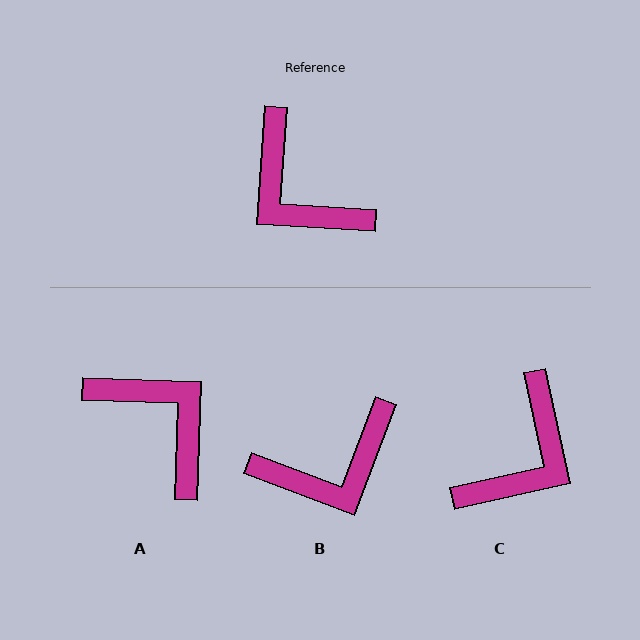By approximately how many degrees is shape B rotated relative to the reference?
Approximately 73 degrees counter-clockwise.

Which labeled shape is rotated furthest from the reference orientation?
A, about 178 degrees away.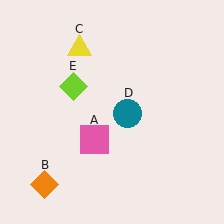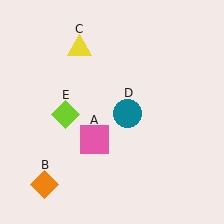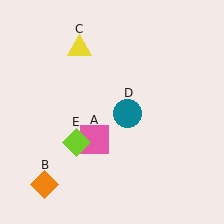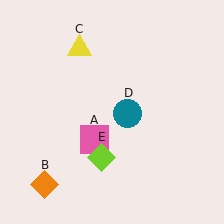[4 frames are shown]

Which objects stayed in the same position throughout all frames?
Pink square (object A) and orange diamond (object B) and yellow triangle (object C) and teal circle (object D) remained stationary.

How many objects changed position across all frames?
1 object changed position: lime diamond (object E).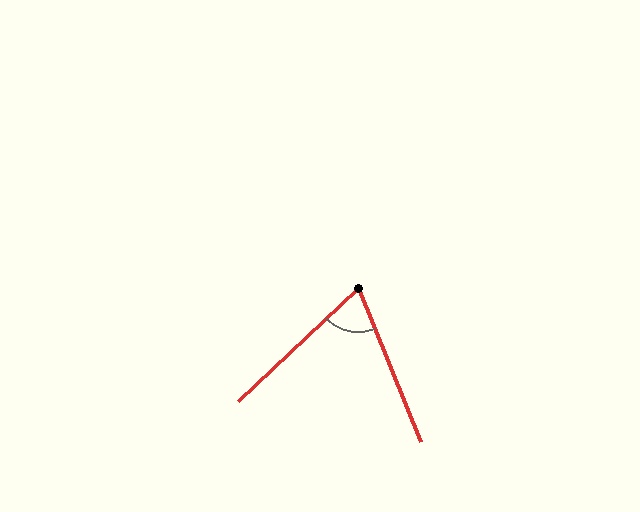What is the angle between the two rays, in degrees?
Approximately 69 degrees.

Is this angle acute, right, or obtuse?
It is acute.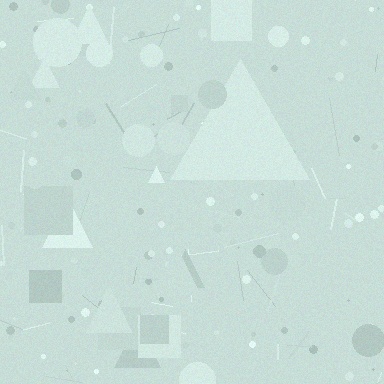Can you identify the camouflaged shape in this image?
The camouflaged shape is a triangle.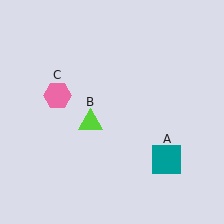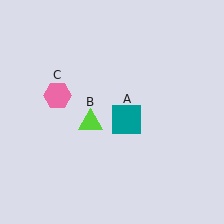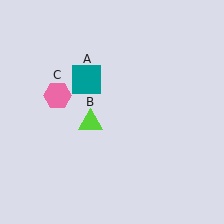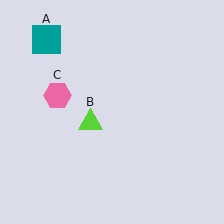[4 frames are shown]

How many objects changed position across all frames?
1 object changed position: teal square (object A).